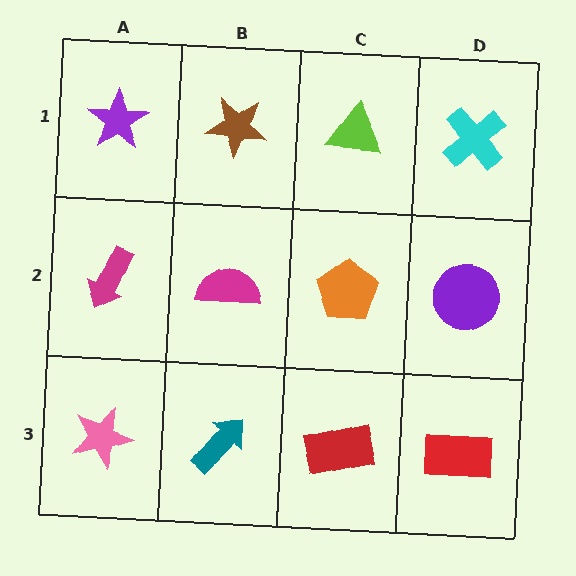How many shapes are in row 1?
4 shapes.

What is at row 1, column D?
A cyan cross.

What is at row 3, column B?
A teal arrow.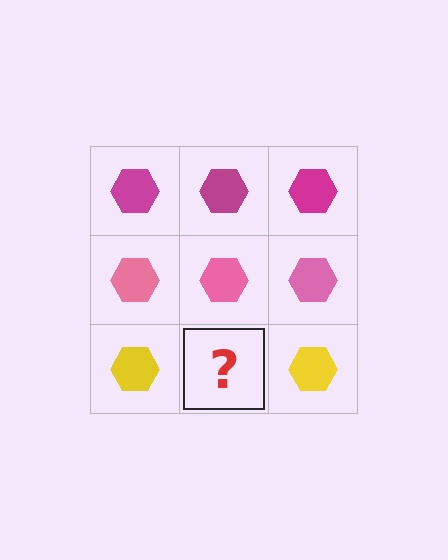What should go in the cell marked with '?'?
The missing cell should contain a yellow hexagon.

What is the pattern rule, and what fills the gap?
The rule is that each row has a consistent color. The gap should be filled with a yellow hexagon.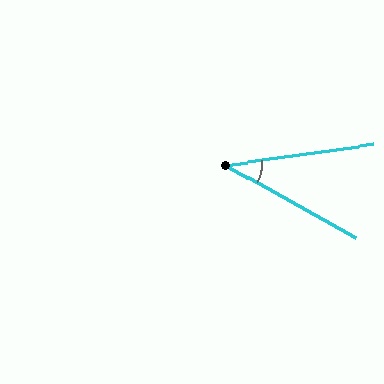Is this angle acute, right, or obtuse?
It is acute.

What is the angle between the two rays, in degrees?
Approximately 37 degrees.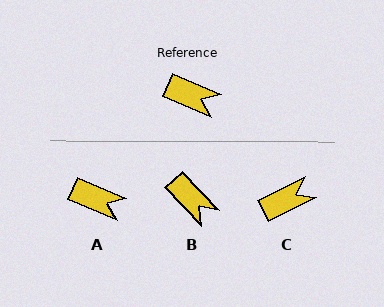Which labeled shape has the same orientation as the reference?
A.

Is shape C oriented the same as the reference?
No, it is off by about 49 degrees.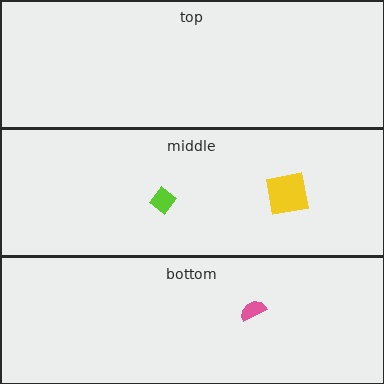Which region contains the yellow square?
The middle region.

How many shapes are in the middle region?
2.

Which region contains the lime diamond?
The middle region.